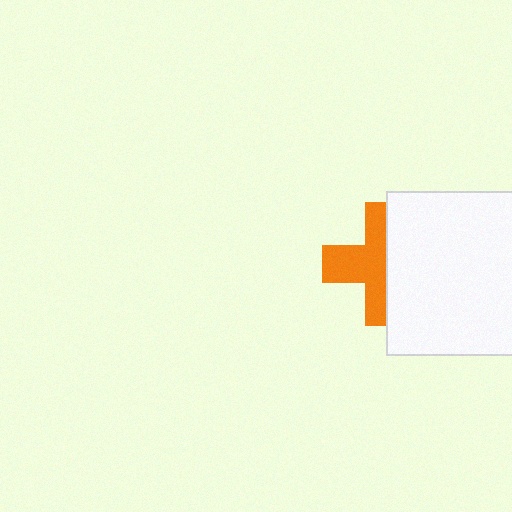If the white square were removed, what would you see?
You would see the complete orange cross.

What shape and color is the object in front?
The object in front is a white square.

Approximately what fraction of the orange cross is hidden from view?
Roughly 48% of the orange cross is hidden behind the white square.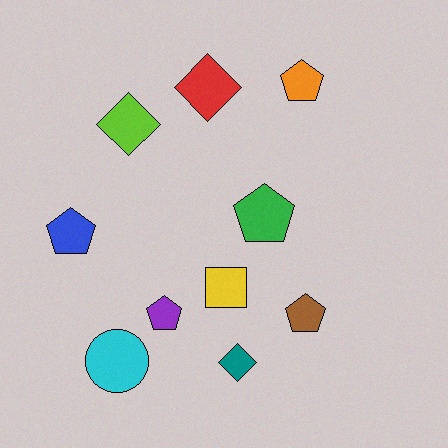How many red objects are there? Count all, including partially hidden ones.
There is 1 red object.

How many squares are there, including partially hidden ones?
There is 1 square.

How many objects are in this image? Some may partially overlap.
There are 10 objects.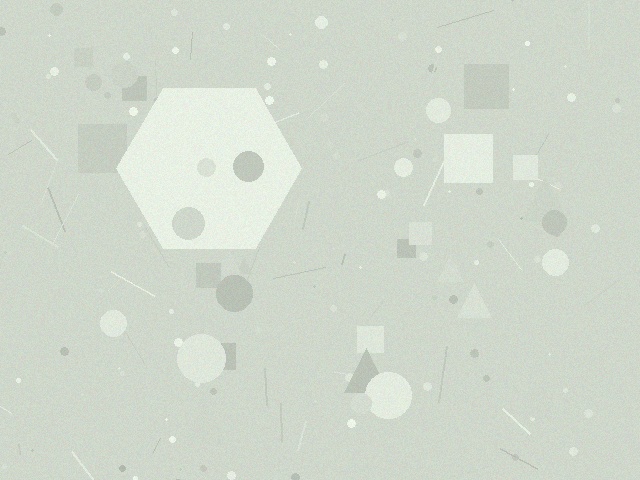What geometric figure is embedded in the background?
A hexagon is embedded in the background.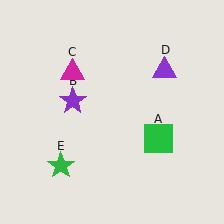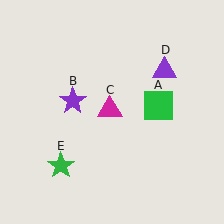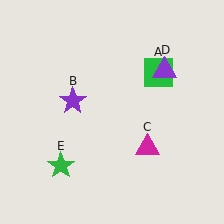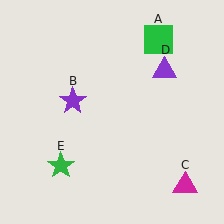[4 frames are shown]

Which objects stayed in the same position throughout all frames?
Purple star (object B) and purple triangle (object D) and green star (object E) remained stationary.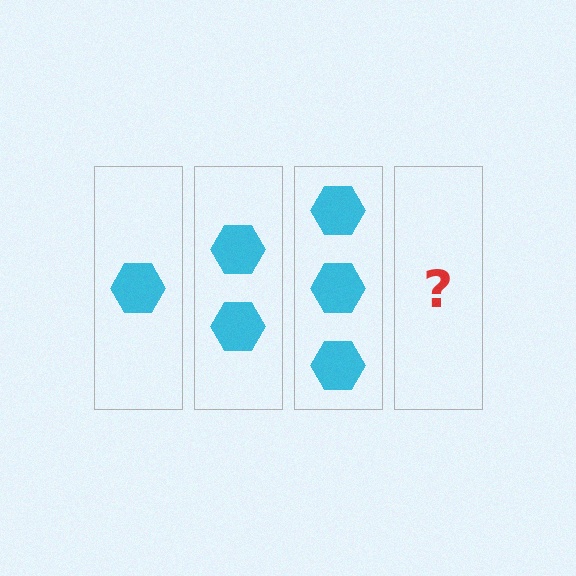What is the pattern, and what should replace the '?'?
The pattern is that each step adds one more hexagon. The '?' should be 4 hexagons.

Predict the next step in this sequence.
The next step is 4 hexagons.